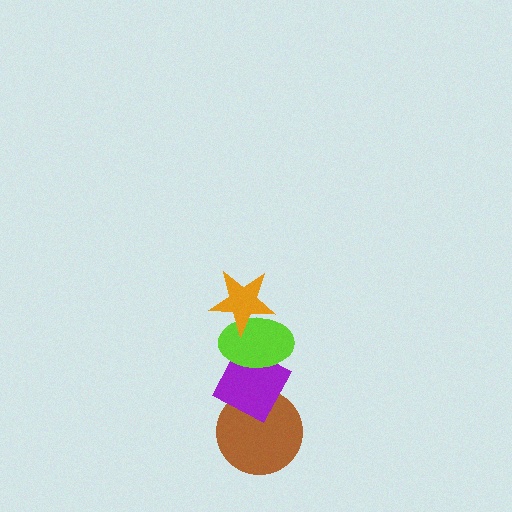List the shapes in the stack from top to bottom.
From top to bottom: the orange star, the lime ellipse, the purple diamond, the brown circle.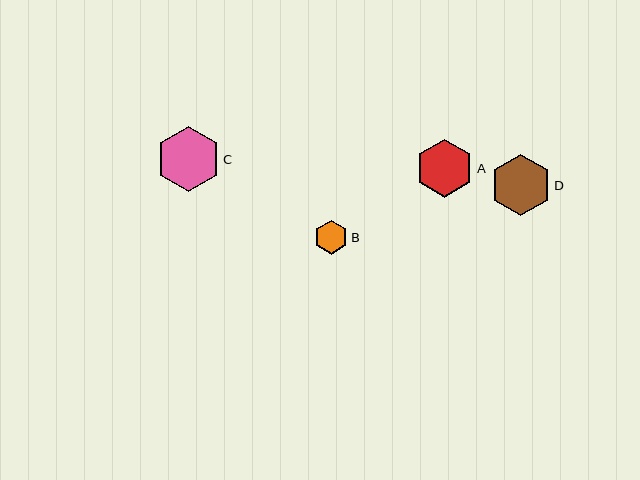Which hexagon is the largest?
Hexagon C is the largest with a size of approximately 65 pixels.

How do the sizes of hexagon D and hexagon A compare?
Hexagon D and hexagon A are approximately the same size.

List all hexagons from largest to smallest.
From largest to smallest: C, D, A, B.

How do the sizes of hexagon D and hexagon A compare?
Hexagon D and hexagon A are approximately the same size.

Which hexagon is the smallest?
Hexagon B is the smallest with a size of approximately 34 pixels.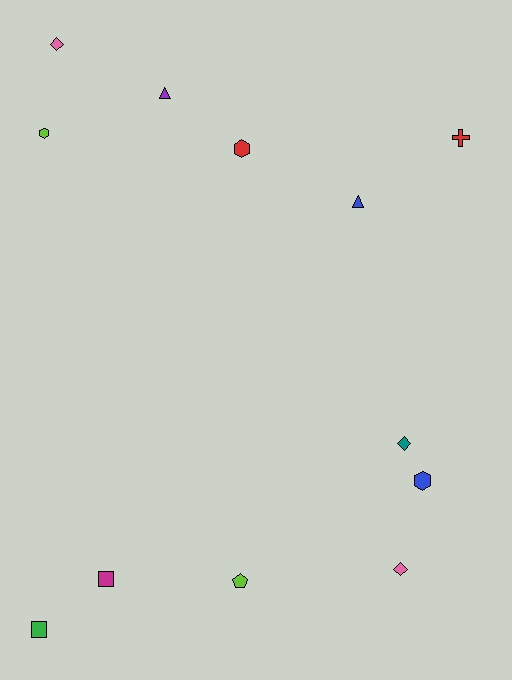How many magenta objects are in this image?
There is 1 magenta object.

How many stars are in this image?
There are no stars.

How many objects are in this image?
There are 12 objects.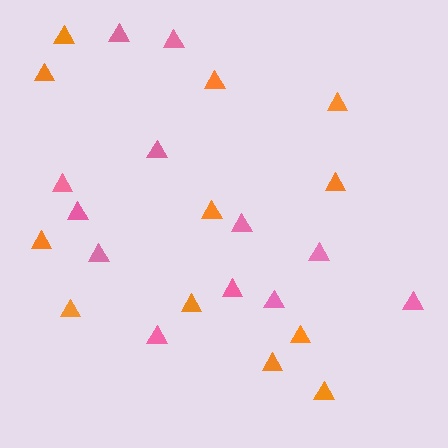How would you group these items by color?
There are 2 groups: one group of orange triangles (12) and one group of pink triangles (12).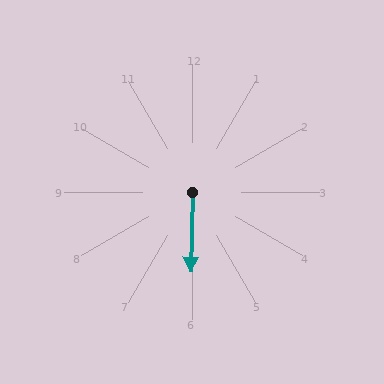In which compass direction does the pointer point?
South.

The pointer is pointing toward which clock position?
Roughly 6 o'clock.